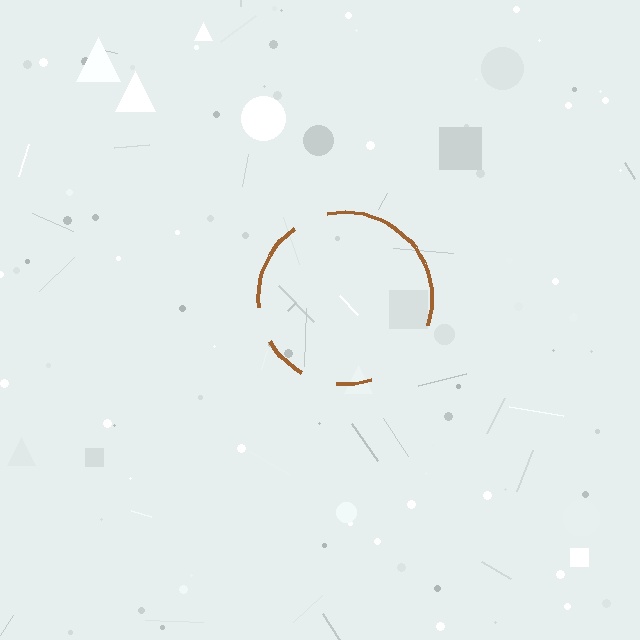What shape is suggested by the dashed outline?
The dashed outline suggests a circle.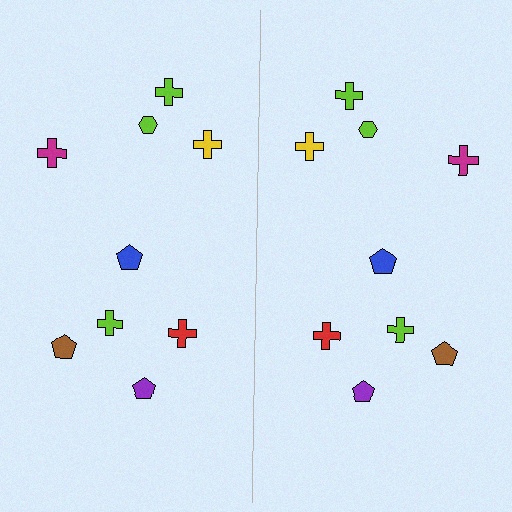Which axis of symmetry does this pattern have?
The pattern has a vertical axis of symmetry running through the center of the image.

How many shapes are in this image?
There are 18 shapes in this image.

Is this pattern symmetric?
Yes, this pattern has bilateral (reflection) symmetry.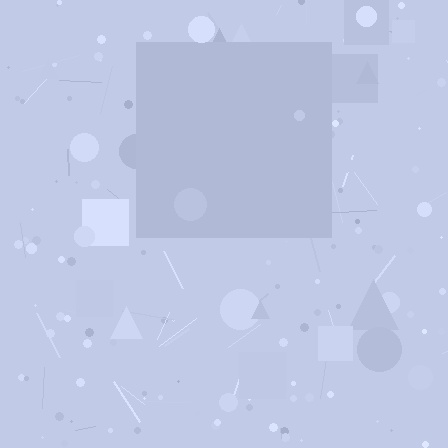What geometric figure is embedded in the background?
A square is embedded in the background.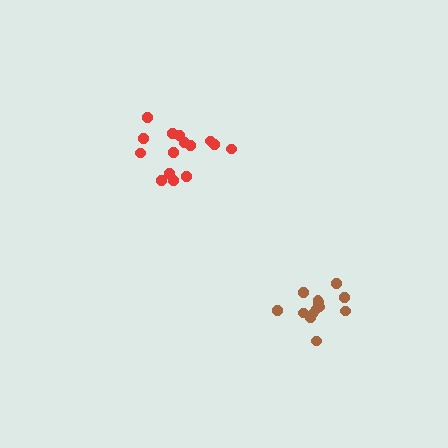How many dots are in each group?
Group 1: 13 dots, Group 2: 15 dots (28 total).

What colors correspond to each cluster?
The clusters are colored: brown, red.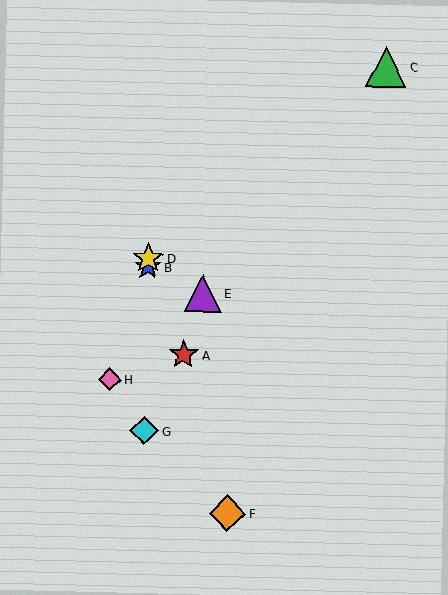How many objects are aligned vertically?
3 objects (B, D, G) are aligned vertically.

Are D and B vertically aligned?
Yes, both are at x≈148.